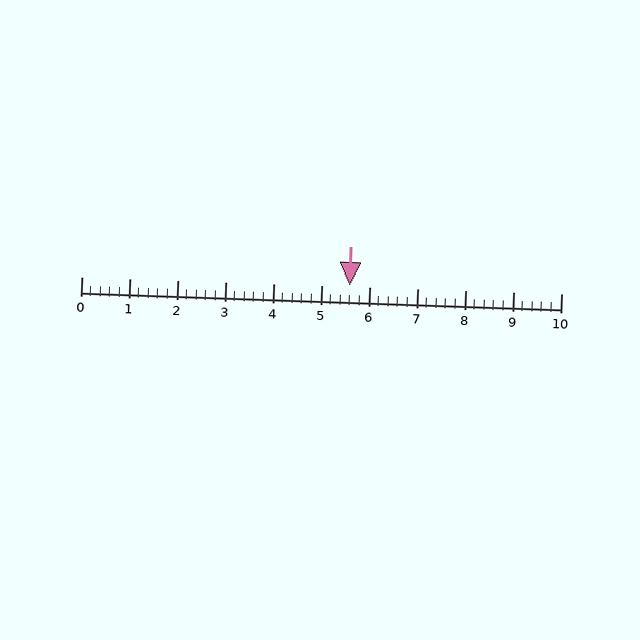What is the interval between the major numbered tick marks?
The major tick marks are spaced 1 units apart.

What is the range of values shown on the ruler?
The ruler shows values from 0 to 10.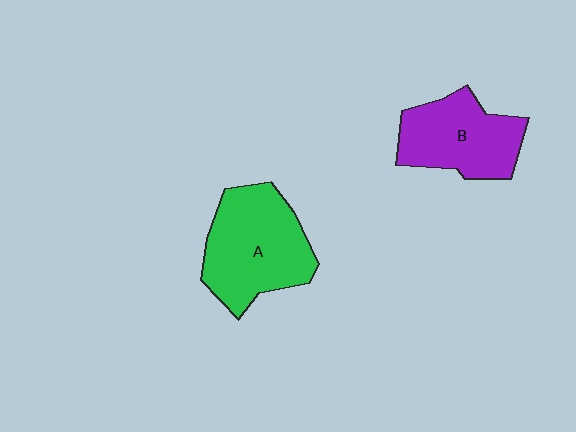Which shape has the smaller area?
Shape B (purple).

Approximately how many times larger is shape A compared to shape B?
Approximately 1.2 times.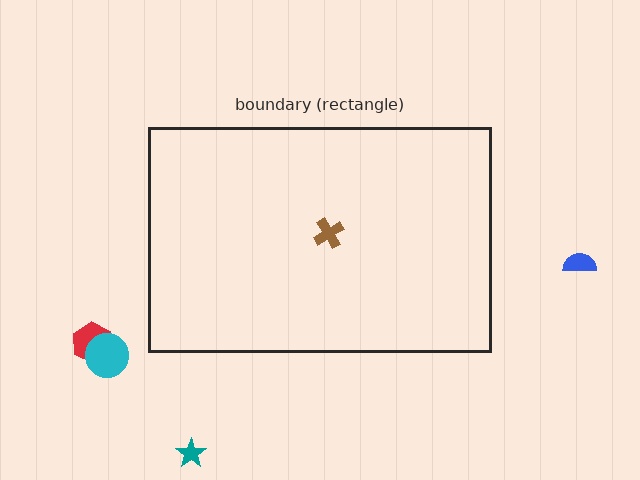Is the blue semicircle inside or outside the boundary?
Outside.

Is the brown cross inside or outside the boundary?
Inside.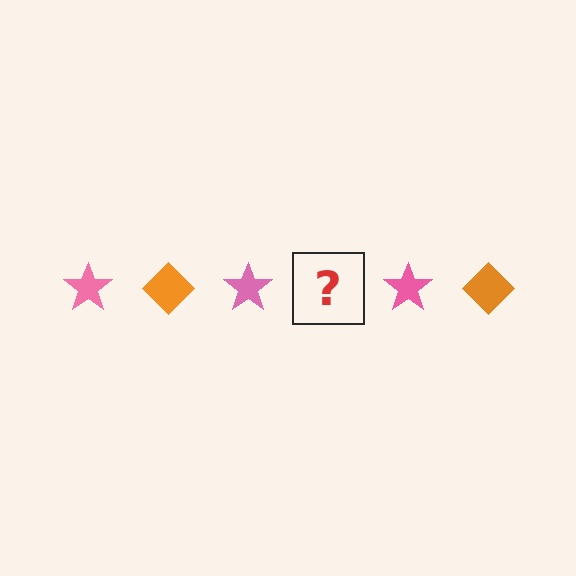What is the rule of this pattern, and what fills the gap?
The rule is that the pattern alternates between pink star and orange diamond. The gap should be filled with an orange diamond.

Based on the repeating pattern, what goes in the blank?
The blank should be an orange diamond.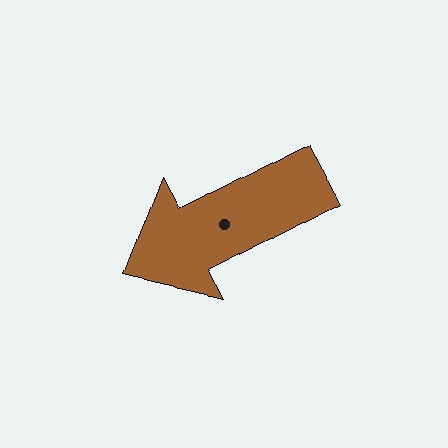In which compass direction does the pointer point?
Southwest.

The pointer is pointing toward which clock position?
Roughly 8 o'clock.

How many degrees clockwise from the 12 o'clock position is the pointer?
Approximately 242 degrees.